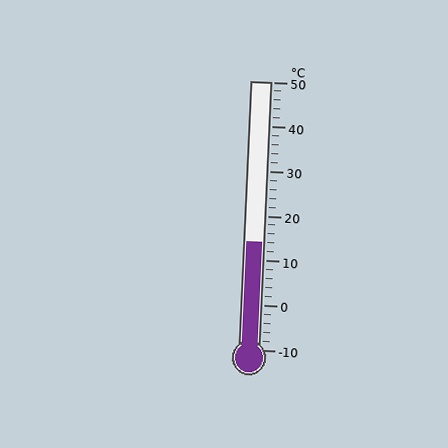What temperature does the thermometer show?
The thermometer shows approximately 14°C.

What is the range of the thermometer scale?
The thermometer scale ranges from -10°C to 50°C.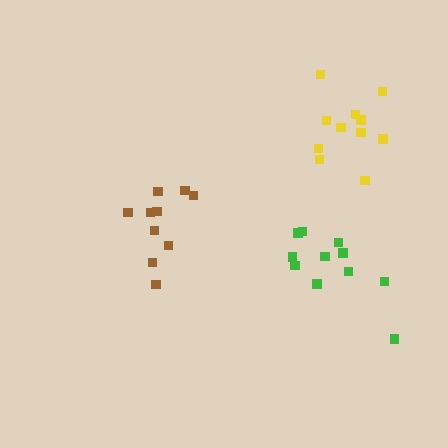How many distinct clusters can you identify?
There are 3 distinct clusters.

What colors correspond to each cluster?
The clusters are colored: brown, green, yellow.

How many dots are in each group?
Group 1: 10 dots, Group 2: 11 dots, Group 3: 11 dots (32 total).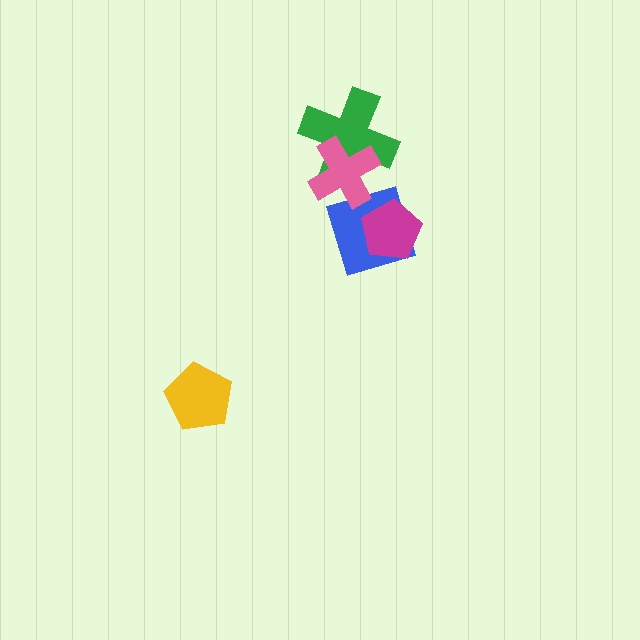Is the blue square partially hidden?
Yes, it is partially covered by another shape.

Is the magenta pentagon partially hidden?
No, no other shape covers it.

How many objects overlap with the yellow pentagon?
0 objects overlap with the yellow pentagon.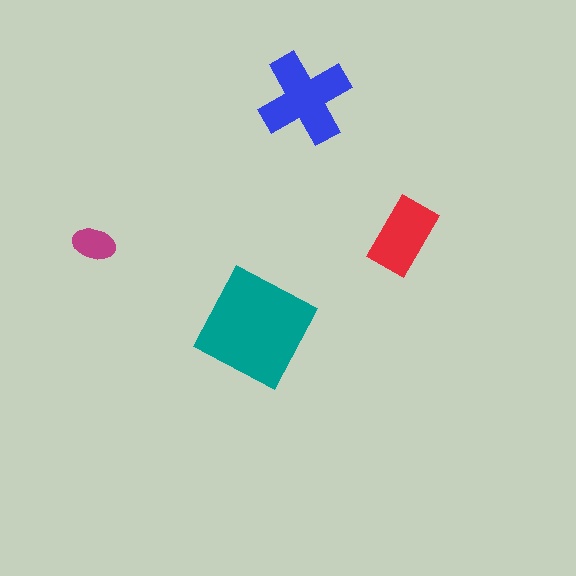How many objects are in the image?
There are 4 objects in the image.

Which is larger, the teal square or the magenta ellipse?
The teal square.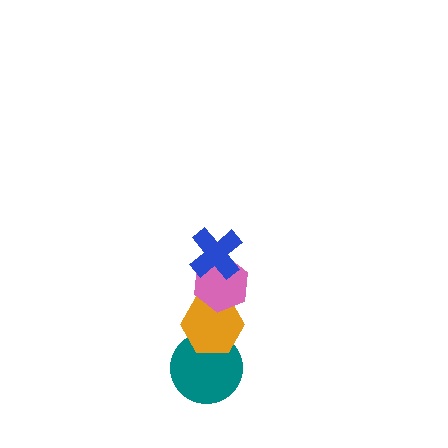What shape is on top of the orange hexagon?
The pink hexagon is on top of the orange hexagon.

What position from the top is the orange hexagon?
The orange hexagon is 3rd from the top.